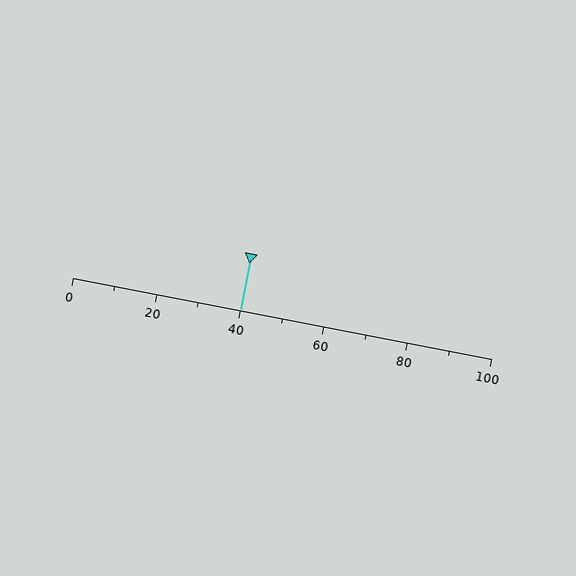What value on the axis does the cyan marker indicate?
The marker indicates approximately 40.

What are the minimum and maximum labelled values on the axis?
The axis runs from 0 to 100.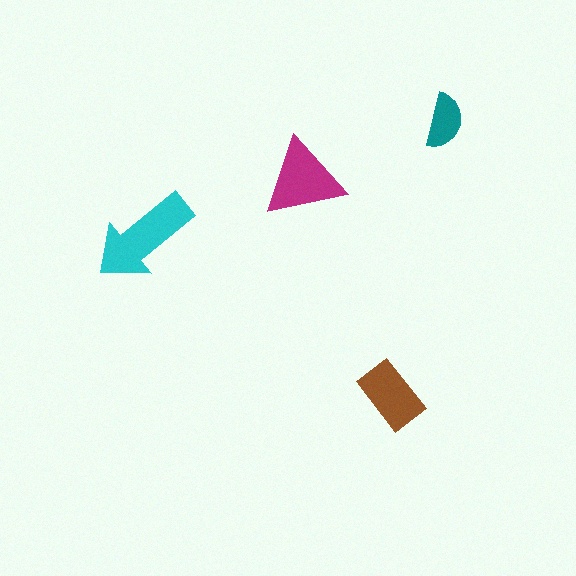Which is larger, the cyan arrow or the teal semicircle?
The cyan arrow.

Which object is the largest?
The cyan arrow.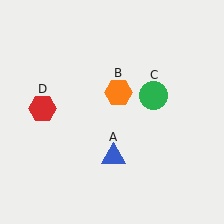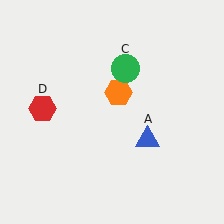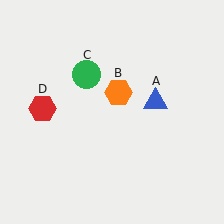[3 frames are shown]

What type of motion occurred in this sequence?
The blue triangle (object A), green circle (object C) rotated counterclockwise around the center of the scene.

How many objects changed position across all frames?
2 objects changed position: blue triangle (object A), green circle (object C).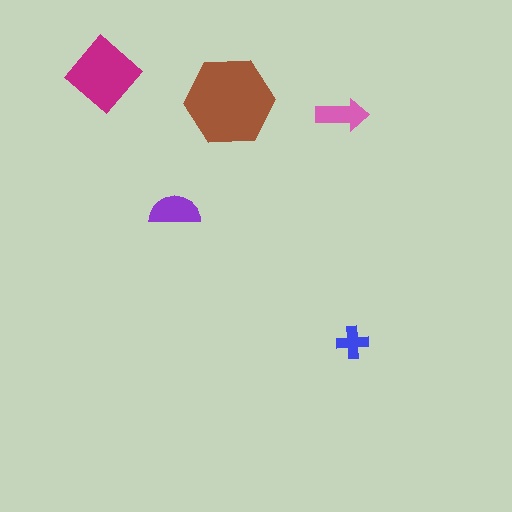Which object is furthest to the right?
The blue cross is rightmost.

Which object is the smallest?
The blue cross.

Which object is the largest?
The brown hexagon.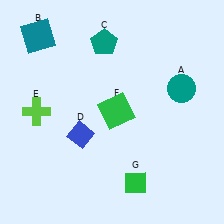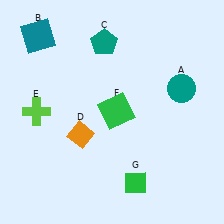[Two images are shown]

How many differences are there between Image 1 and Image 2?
There is 1 difference between the two images.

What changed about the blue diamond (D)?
In Image 1, D is blue. In Image 2, it changed to orange.